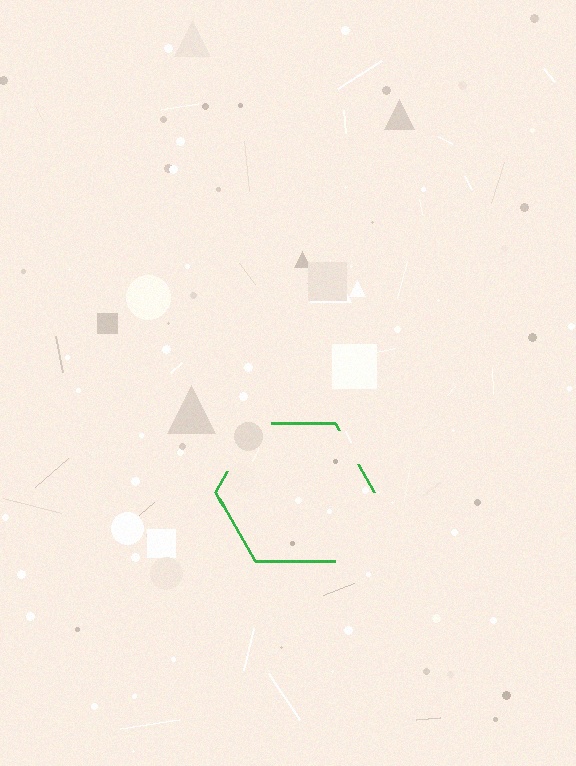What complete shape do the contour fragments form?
The contour fragments form a hexagon.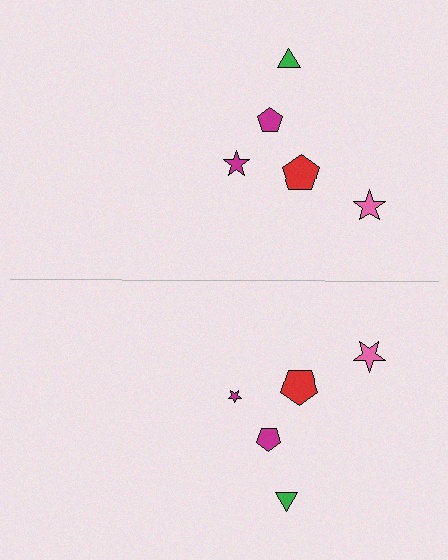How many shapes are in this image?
There are 10 shapes in this image.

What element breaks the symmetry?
The magenta star on the bottom side has a different size than its mirror counterpart.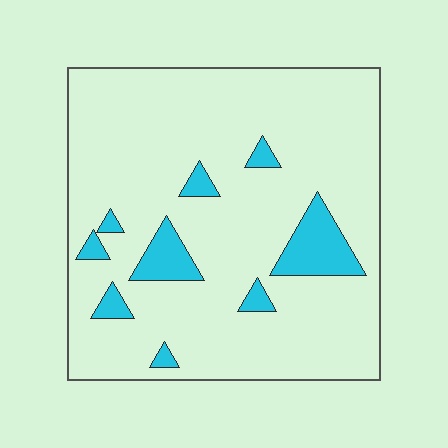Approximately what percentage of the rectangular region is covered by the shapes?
Approximately 10%.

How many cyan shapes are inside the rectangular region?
9.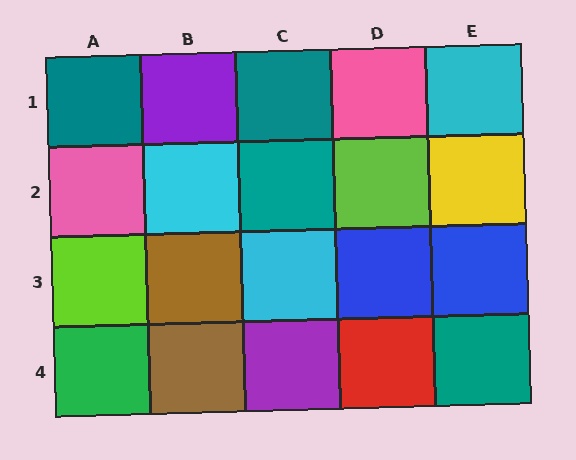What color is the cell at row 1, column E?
Cyan.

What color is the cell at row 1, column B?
Purple.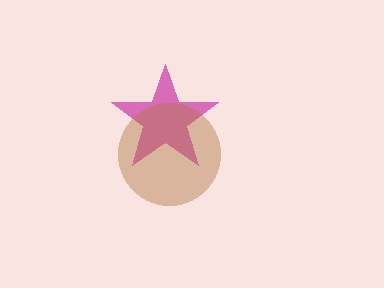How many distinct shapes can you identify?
There are 2 distinct shapes: a magenta star, a brown circle.